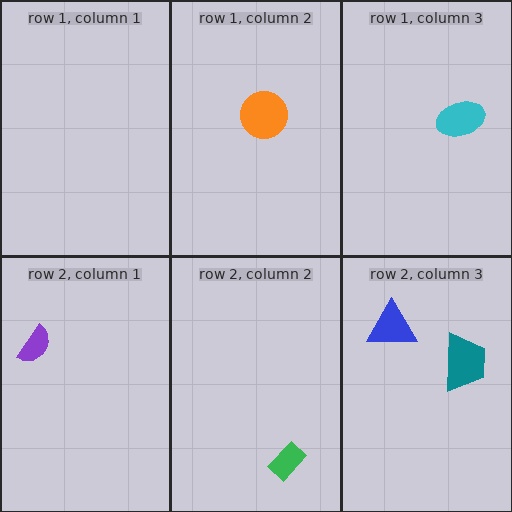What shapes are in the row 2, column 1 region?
The purple semicircle.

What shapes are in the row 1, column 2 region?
The orange circle.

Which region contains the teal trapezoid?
The row 2, column 3 region.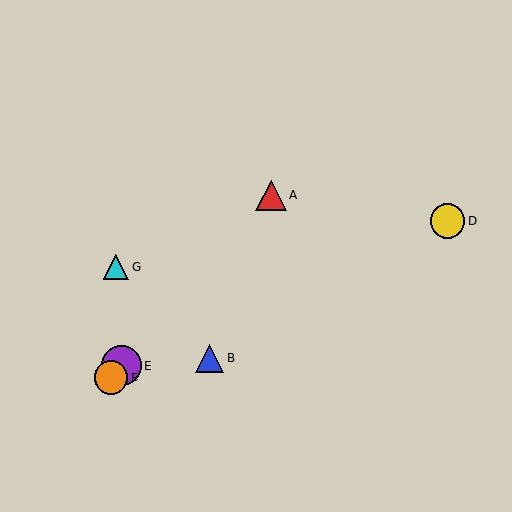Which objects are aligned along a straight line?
Objects A, C, E, F are aligned along a straight line.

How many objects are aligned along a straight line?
4 objects (A, C, E, F) are aligned along a straight line.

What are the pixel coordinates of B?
Object B is at (210, 358).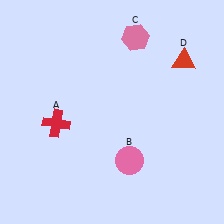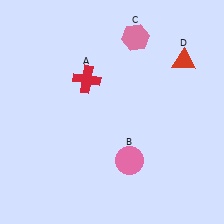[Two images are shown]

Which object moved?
The red cross (A) moved up.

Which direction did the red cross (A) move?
The red cross (A) moved up.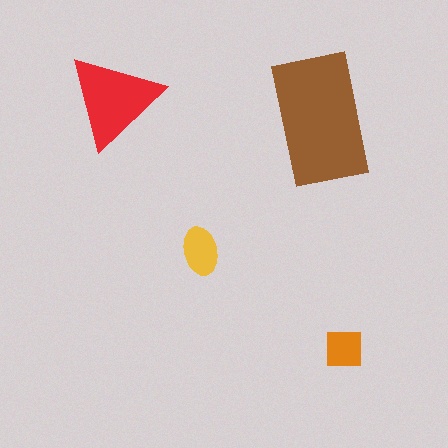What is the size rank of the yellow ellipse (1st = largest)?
3rd.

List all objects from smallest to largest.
The orange square, the yellow ellipse, the red triangle, the brown rectangle.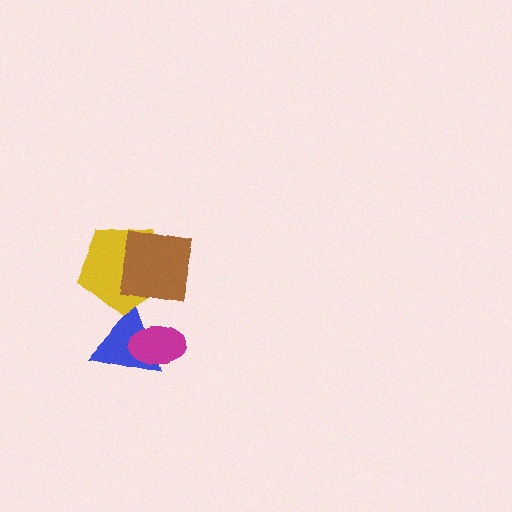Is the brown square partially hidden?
No, no other shape covers it.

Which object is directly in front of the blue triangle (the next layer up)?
The magenta ellipse is directly in front of the blue triangle.